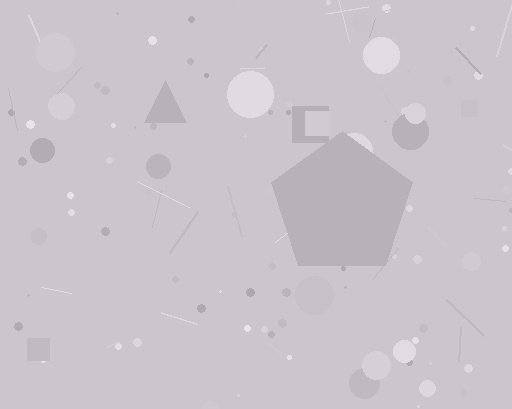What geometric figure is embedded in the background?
A pentagon is embedded in the background.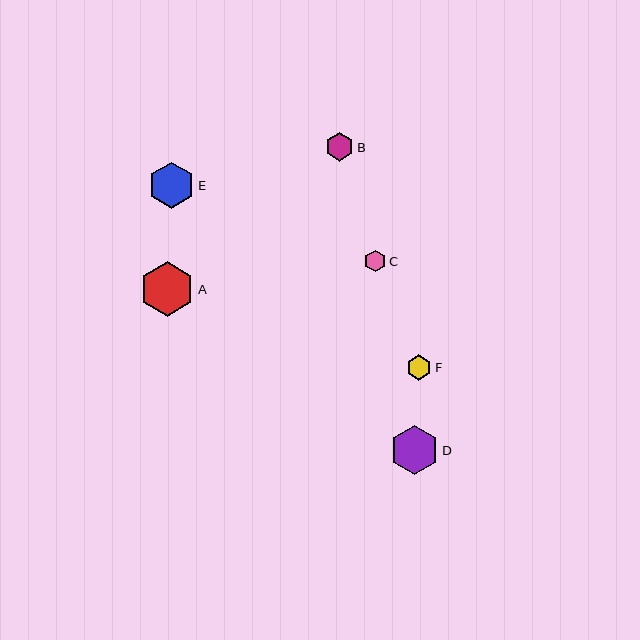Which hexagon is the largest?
Hexagon A is the largest with a size of approximately 54 pixels.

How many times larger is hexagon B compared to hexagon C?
Hexagon B is approximately 1.3 times the size of hexagon C.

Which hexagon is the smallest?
Hexagon C is the smallest with a size of approximately 21 pixels.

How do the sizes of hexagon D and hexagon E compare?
Hexagon D and hexagon E are approximately the same size.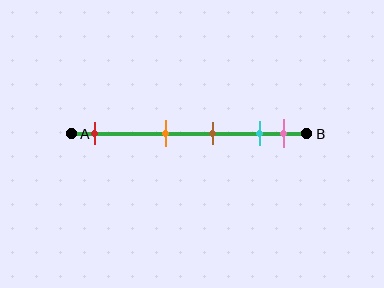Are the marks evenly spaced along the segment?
No, the marks are not evenly spaced.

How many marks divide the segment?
There are 5 marks dividing the segment.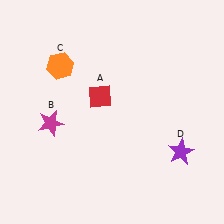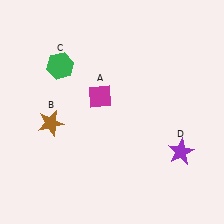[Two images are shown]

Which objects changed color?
A changed from red to magenta. B changed from magenta to brown. C changed from orange to green.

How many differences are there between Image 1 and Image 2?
There are 3 differences between the two images.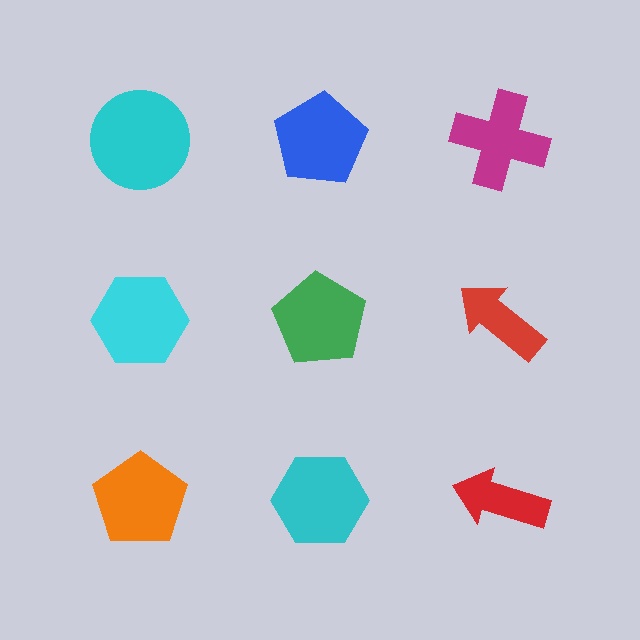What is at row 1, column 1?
A cyan circle.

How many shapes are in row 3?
3 shapes.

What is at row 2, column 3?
A red arrow.